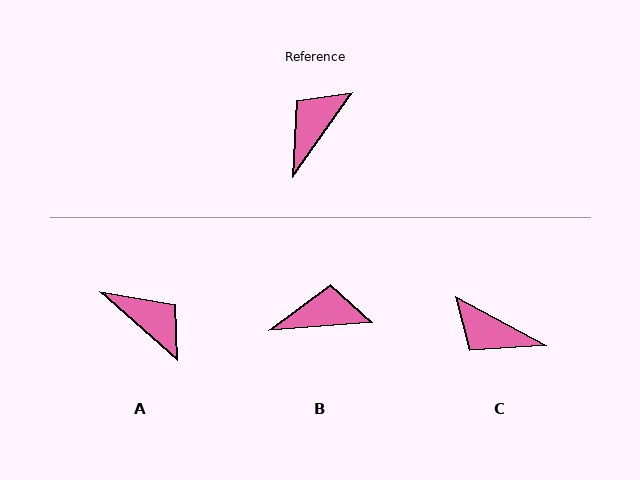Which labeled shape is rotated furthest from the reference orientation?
A, about 97 degrees away.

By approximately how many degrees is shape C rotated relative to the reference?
Approximately 97 degrees counter-clockwise.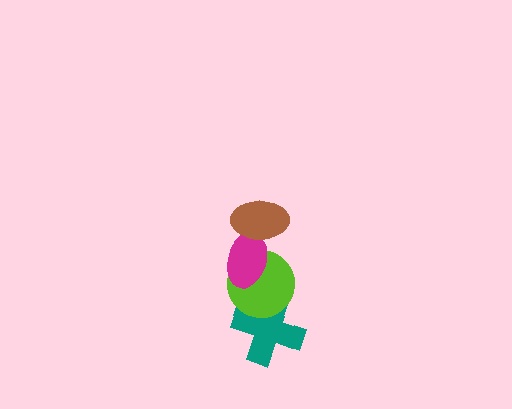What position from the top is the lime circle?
The lime circle is 3rd from the top.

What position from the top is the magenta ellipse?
The magenta ellipse is 2nd from the top.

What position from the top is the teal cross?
The teal cross is 4th from the top.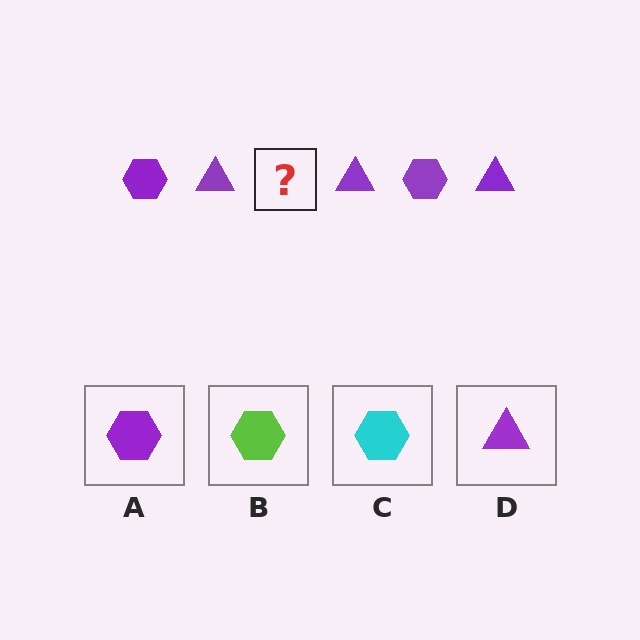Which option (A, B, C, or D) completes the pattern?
A.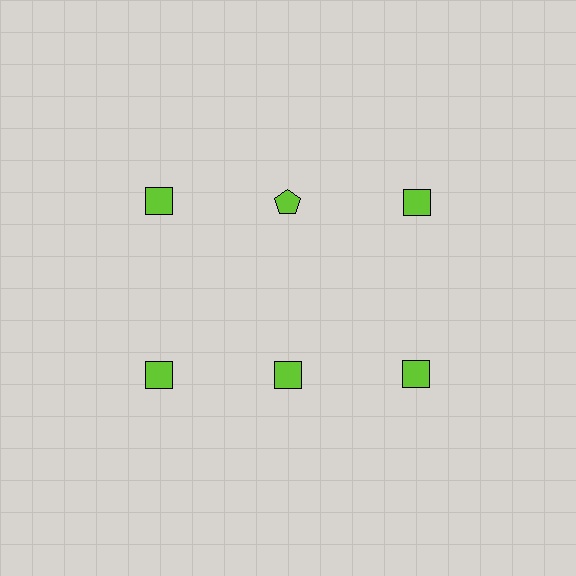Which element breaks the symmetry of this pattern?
The lime pentagon in the top row, second from left column breaks the symmetry. All other shapes are lime squares.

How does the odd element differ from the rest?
It has a different shape: pentagon instead of square.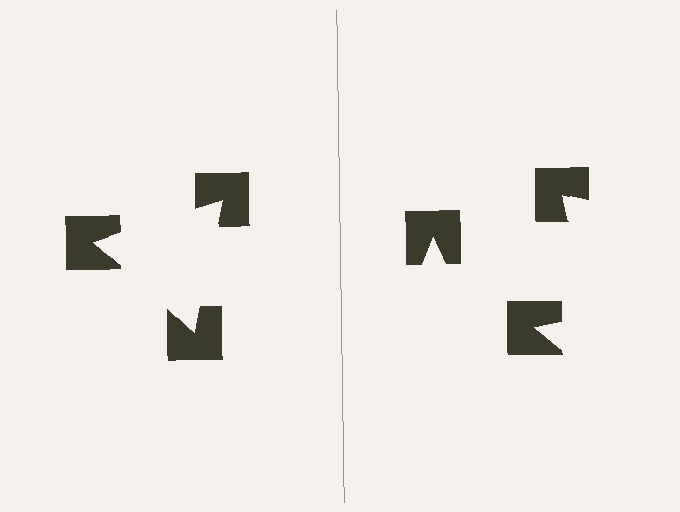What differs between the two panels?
The notched squares are positioned identically on both sides; only the wedge orientations differ. On the left they align to a triangle; on the right they are misaligned.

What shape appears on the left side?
An illusory triangle.